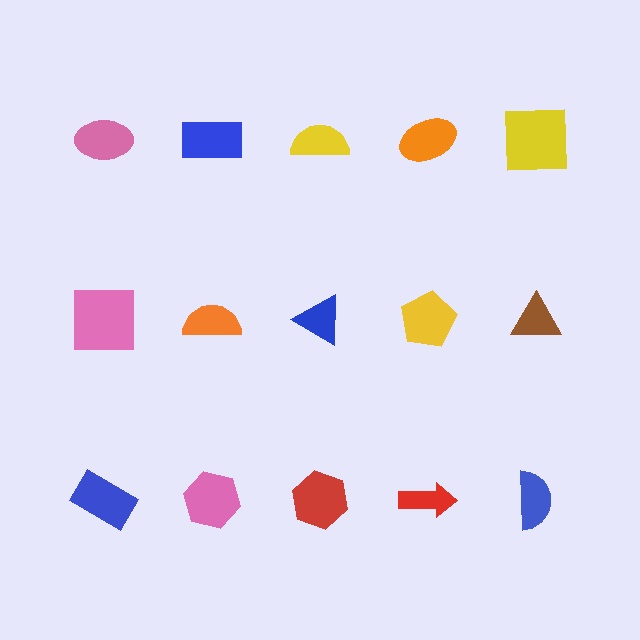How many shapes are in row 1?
5 shapes.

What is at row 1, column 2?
A blue rectangle.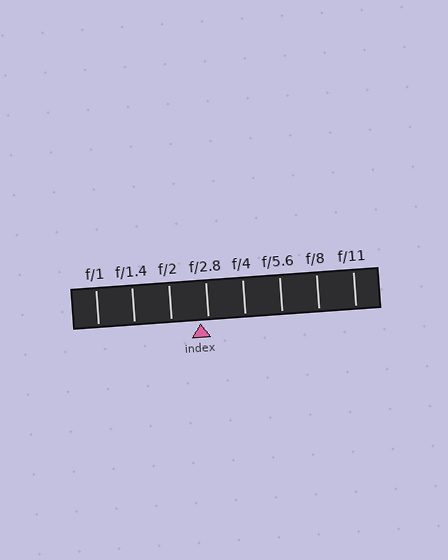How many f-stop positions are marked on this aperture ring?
There are 8 f-stop positions marked.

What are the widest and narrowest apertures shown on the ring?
The widest aperture shown is f/1 and the narrowest is f/11.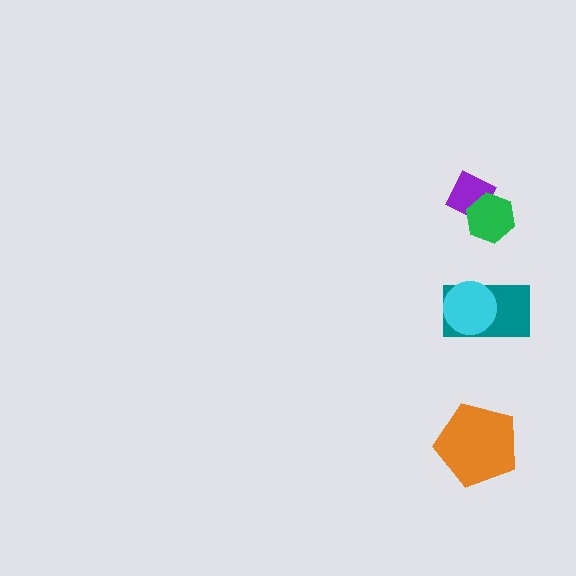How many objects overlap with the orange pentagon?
0 objects overlap with the orange pentagon.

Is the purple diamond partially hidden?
Yes, it is partially covered by another shape.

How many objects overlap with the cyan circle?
1 object overlaps with the cyan circle.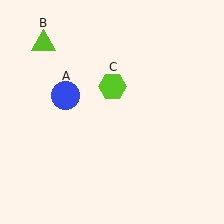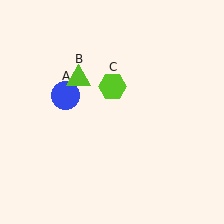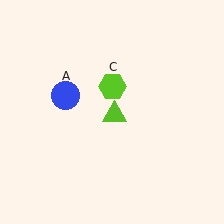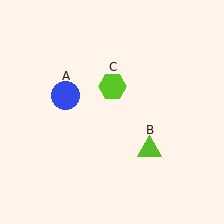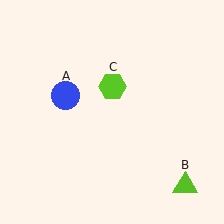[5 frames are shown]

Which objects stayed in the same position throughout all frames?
Blue circle (object A) and lime hexagon (object C) remained stationary.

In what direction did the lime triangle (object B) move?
The lime triangle (object B) moved down and to the right.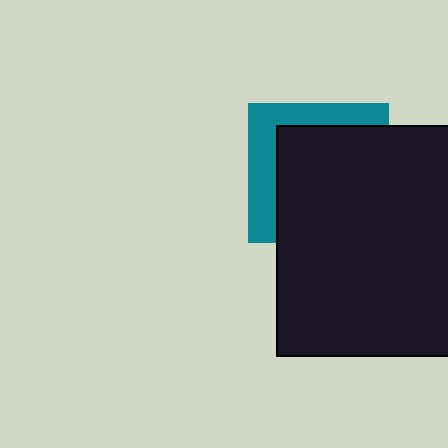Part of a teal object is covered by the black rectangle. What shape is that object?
It is a square.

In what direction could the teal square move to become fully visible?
The teal square could move toward the upper-left. That would shift it out from behind the black rectangle entirely.